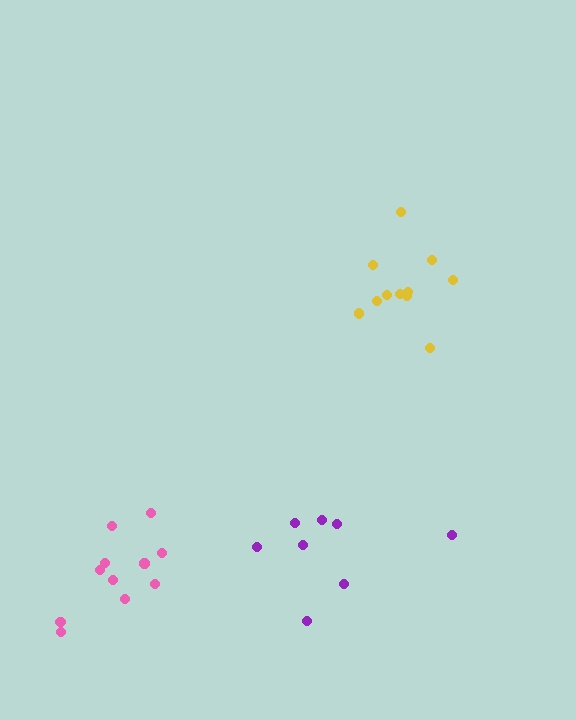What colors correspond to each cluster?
The clusters are colored: purple, yellow, pink.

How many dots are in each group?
Group 1: 8 dots, Group 2: 11 dots, Group 3: 11 dots (30 total).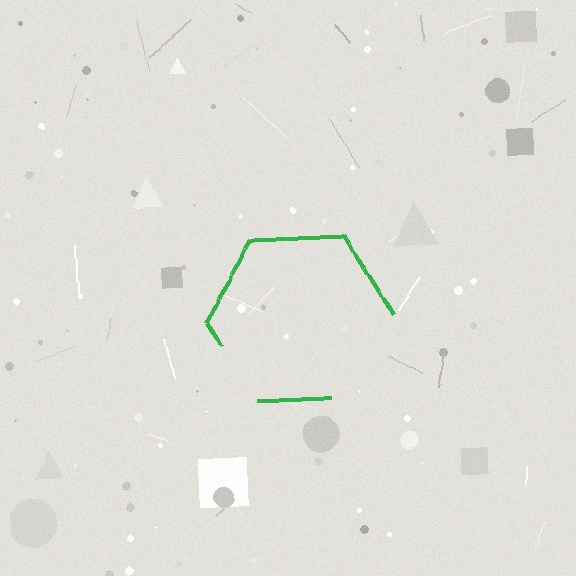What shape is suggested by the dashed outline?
The dashed outline suggests a hexagon.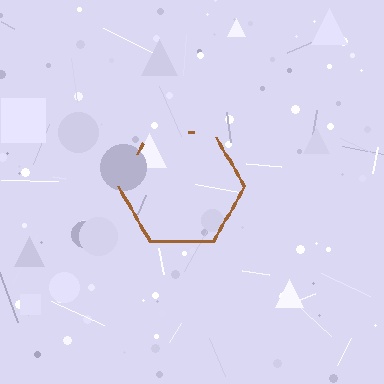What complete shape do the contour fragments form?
The contour fragments form a hexagon.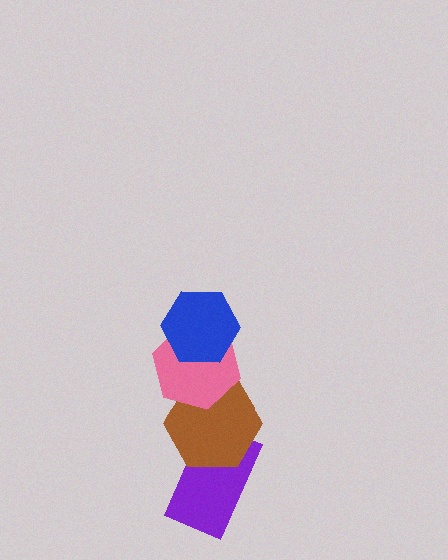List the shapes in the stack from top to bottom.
From top to bottom: the blue hexagon, the pink hexagon, the brown hexagon, the purple rectangle.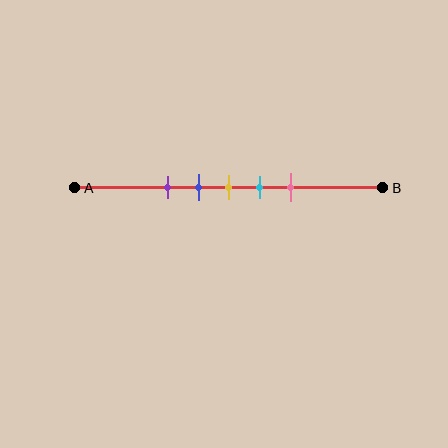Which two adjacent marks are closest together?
The blue and yellow marks are the closest adjacent pair.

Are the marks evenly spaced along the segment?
Yes, the marks are approximately evenly spaced.